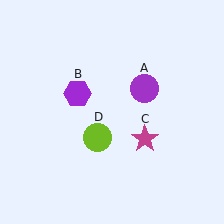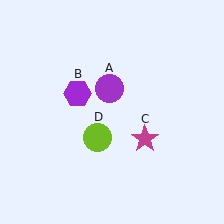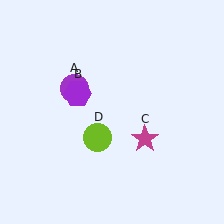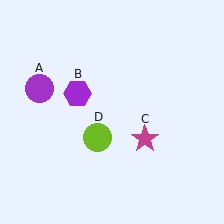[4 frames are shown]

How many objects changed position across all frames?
1 object changed position: purple circle (object A).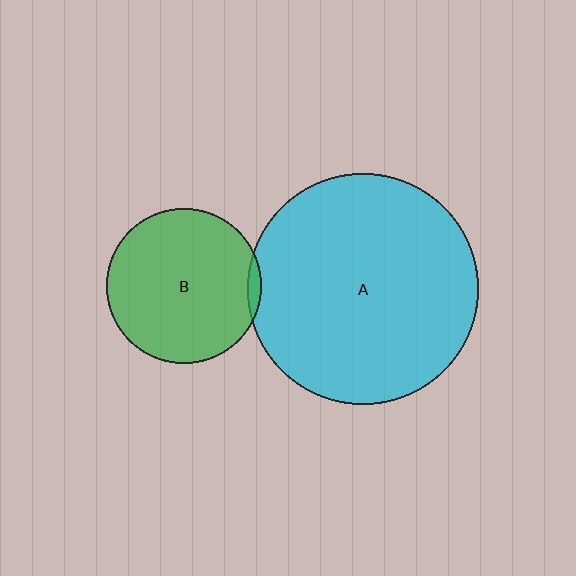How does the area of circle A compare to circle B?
Approximately 2.2 times.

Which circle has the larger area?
Circle A (cyan).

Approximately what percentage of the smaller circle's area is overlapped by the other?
Approximately 5%.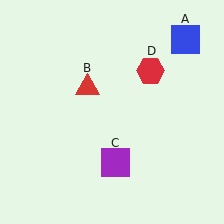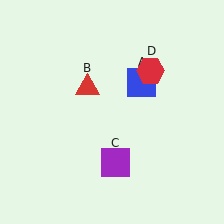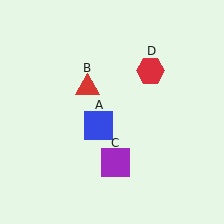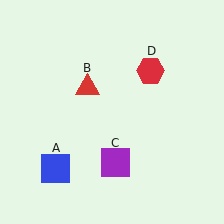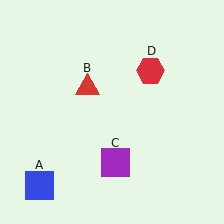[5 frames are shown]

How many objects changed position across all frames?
1 object changed position: blue square (object A).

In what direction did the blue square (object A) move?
The blue square (object A) moved down and to the left.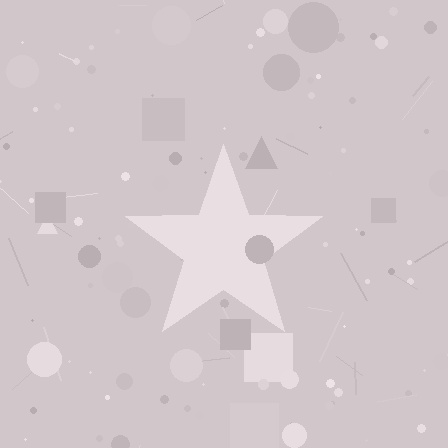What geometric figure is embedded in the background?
A star is embedded in the background.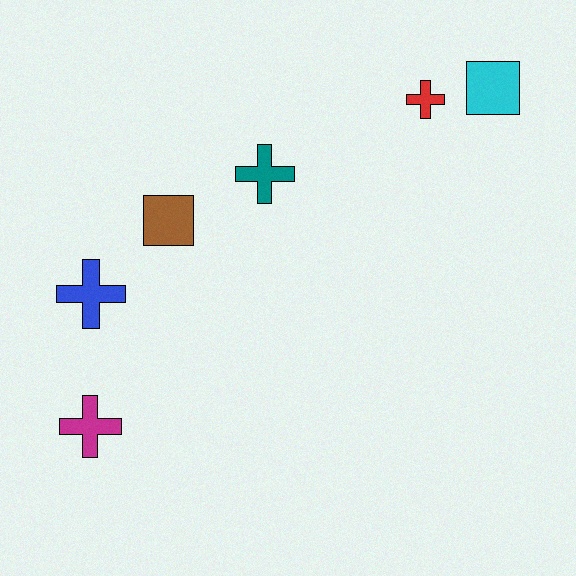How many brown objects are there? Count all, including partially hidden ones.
There is 1 brown object.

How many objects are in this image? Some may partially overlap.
There are 6 objects.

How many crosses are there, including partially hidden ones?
There are 4 crosses.